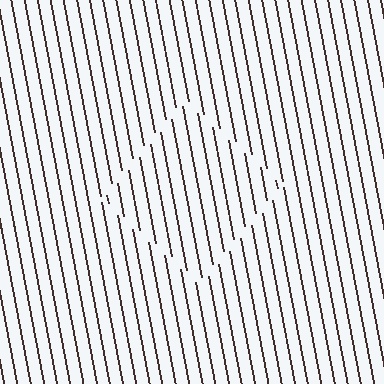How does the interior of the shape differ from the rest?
The interior of the shape contains the same grating, shifted by half a period — the contour is defined by the phase discontinuity where line-ends from the inner and outer gratings abut.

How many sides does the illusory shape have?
4 sides — the line-ends trace a square.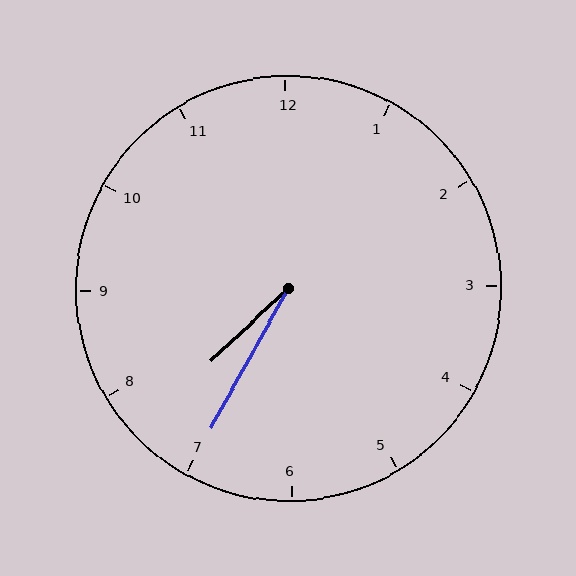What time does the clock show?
7:35.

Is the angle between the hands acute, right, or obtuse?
It is acute.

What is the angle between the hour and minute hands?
Approximately 18 degrees.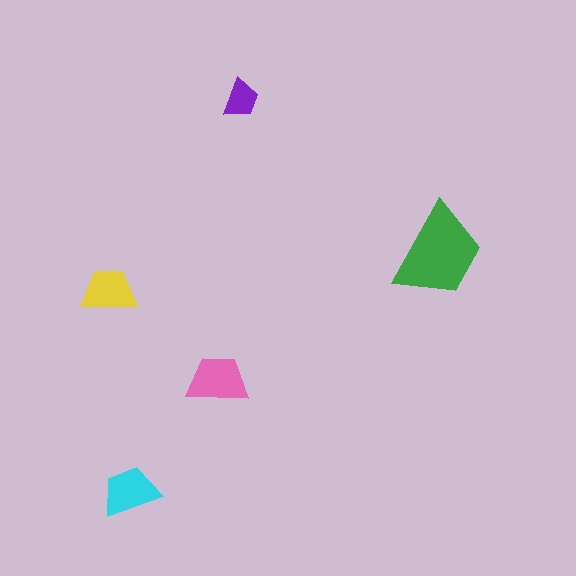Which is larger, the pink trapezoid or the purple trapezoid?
The pink one.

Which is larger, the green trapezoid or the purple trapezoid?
The green one.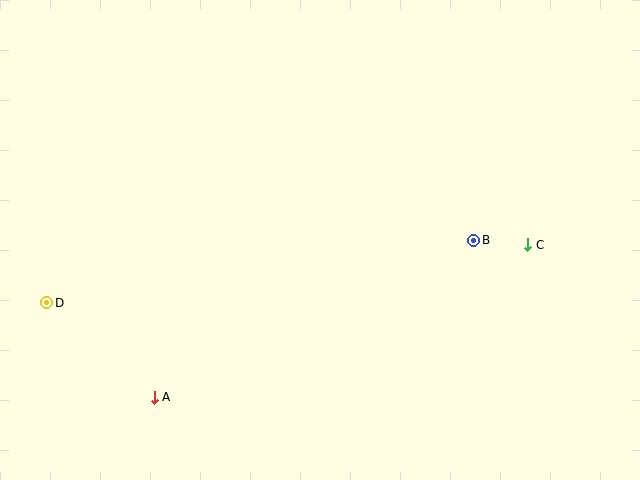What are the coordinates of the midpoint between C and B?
The midpoint between C and B is at (501, 243).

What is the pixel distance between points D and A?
The distance between D and A is 143 pixels.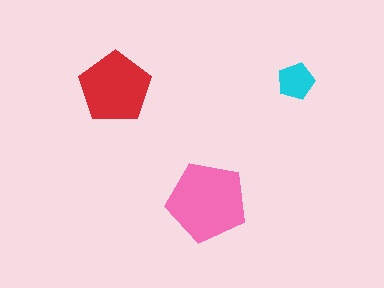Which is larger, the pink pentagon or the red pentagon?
The pink one.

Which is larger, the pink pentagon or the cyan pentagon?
The pink one.